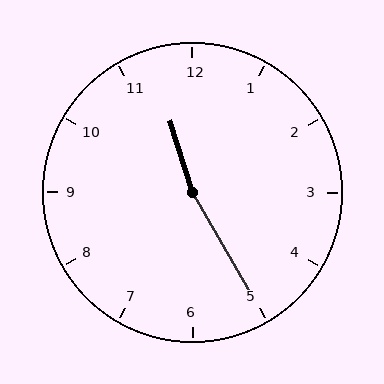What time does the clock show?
11:25.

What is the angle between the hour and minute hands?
Approximately 168 degrees.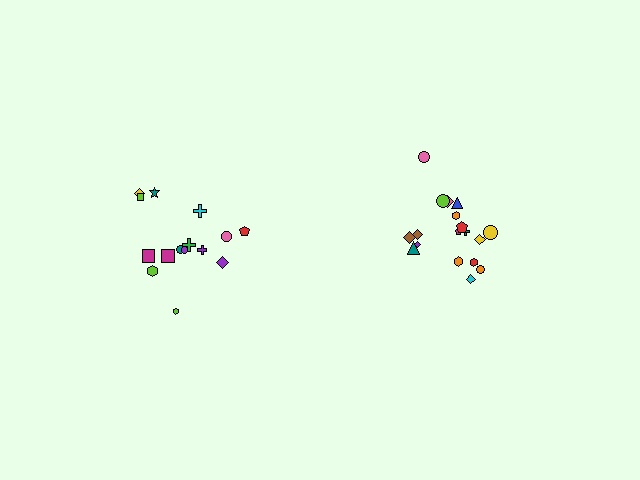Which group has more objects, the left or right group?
The right group.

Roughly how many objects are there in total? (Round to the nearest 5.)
Roughly 35 objects in total.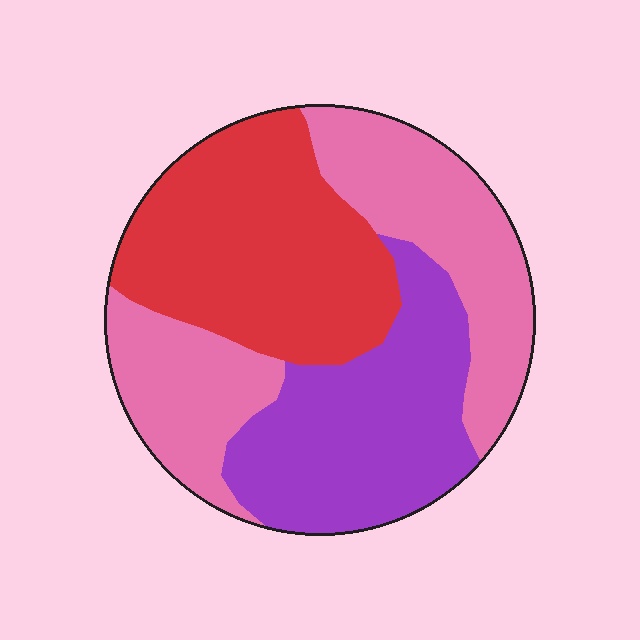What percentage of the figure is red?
Red covers roughly 35% of the figure.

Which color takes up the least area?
Purple, at roughly 30%.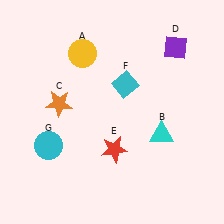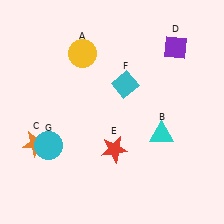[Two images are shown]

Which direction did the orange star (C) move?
The orange star (C) moved down.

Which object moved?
The orange star (C) moved down.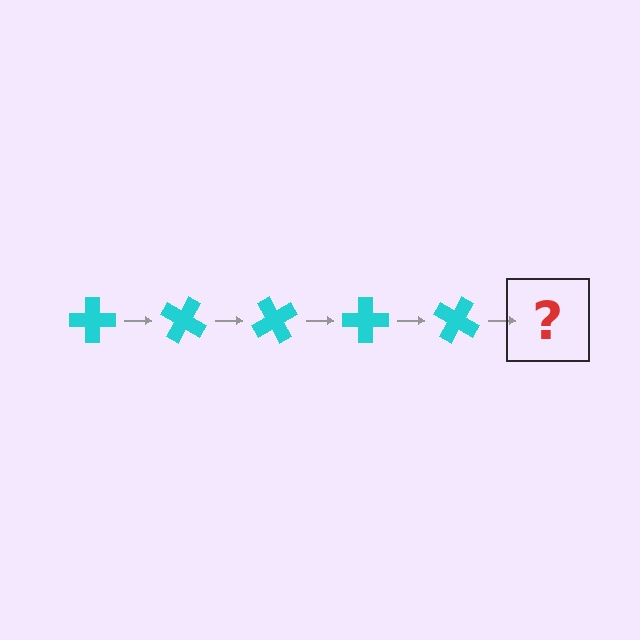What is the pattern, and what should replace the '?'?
The pattern is that the cross rotates 30 degrees each step. The '?' should be a cyan cross rotated 150 degrees.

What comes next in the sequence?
The next element should be a cyan cross rotated 150 degrees.